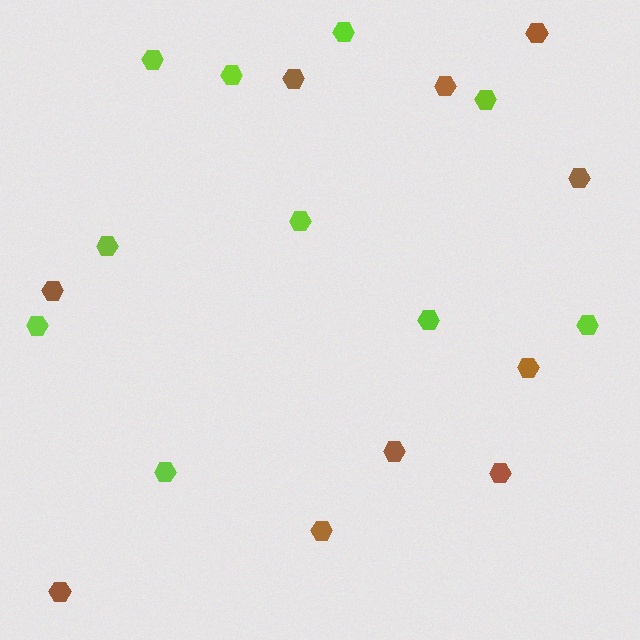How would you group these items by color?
There are 2 groups: one group of lime hexagons (10) and one group of brown hexagons (10).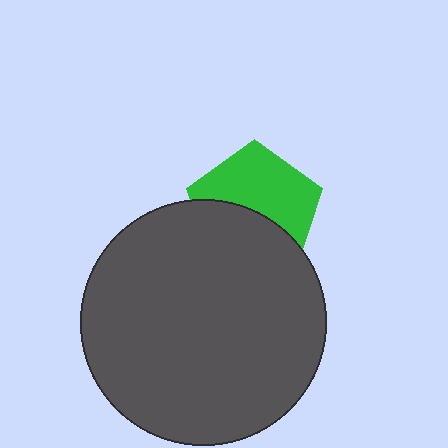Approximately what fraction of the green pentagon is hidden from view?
Roughly 46% of the green pentagon is hidden behind the dark gray circle.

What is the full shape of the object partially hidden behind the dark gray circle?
The partially hidden object is a green pentagon.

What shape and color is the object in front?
The object in front is a dark gray circle.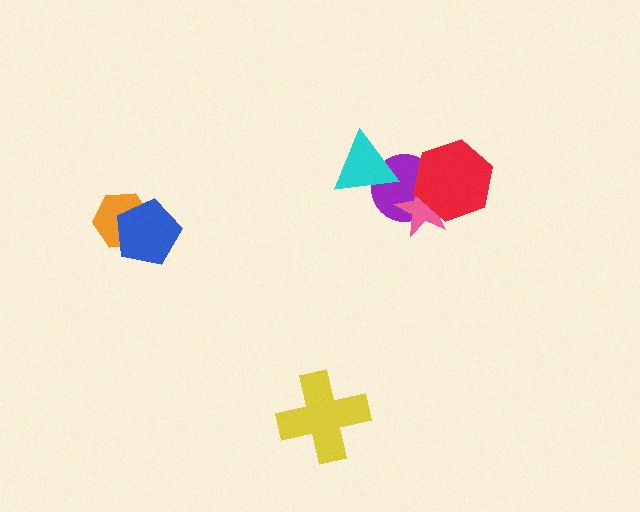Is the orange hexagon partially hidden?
Yes, it is partially covered by another shape.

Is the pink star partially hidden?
Yes, it is partially covered by another shape.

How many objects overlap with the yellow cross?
0 objects overlap with the yellow cross.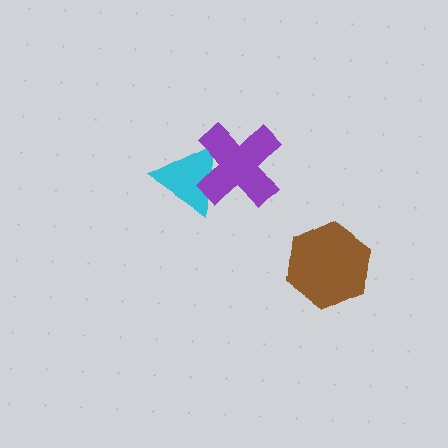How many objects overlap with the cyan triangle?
1 object overlaps with the cyan triangle.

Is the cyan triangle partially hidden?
Yes, it is partially covered by another shape.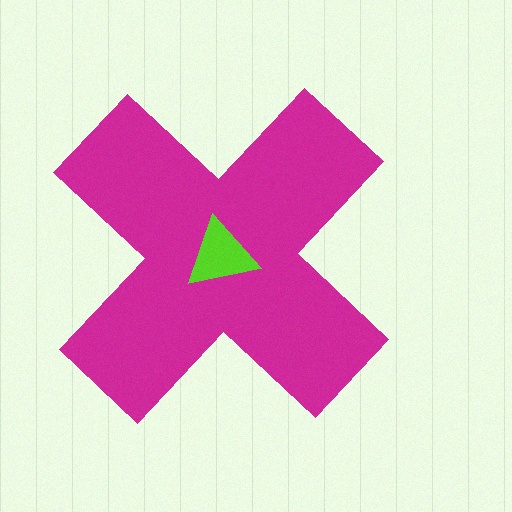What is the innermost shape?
The lime triangle.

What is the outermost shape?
The magenta cross.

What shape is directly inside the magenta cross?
The lime triangle.